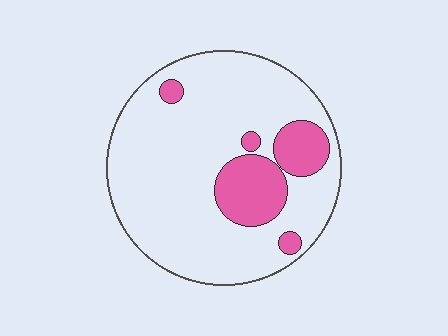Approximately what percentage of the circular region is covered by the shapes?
Approximately 20%.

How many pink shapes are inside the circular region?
5.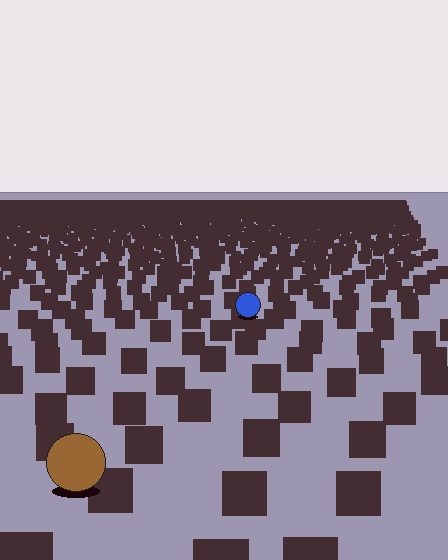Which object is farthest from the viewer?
The blue circle is farthest from the viewer. It appears smaller and the ground texture around it is denser.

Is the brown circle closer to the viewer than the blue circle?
Yes. The brown circle is closer — you can tell from the texture gradient: the ground texture is coarser near it.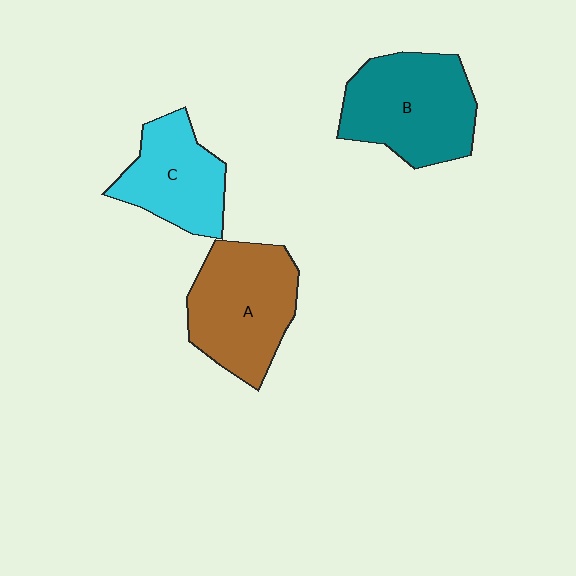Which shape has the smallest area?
Shape C (cyan).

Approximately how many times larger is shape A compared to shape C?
Approximately 1.3 times.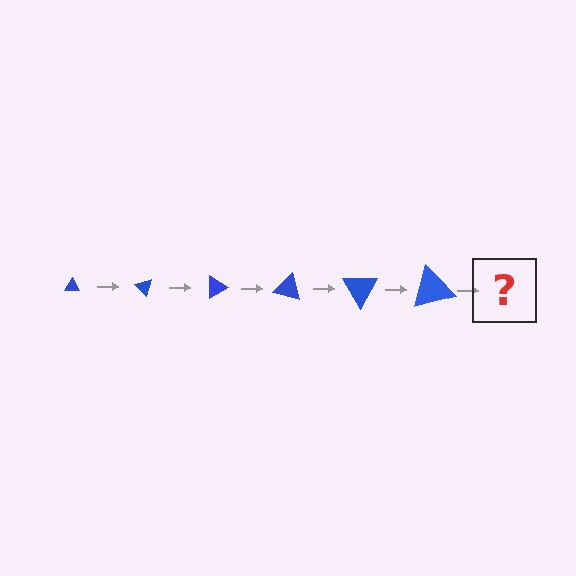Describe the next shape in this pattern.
It should be a triangle, larger than the previous one and rotated 270 degrees from the start.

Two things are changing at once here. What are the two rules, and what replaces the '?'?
The two rules are that the triangle grows larger each step and it rotates 45 degrees each step. The '?' should be a triangle, larger than the previous one and rotated 270 degrees from the start.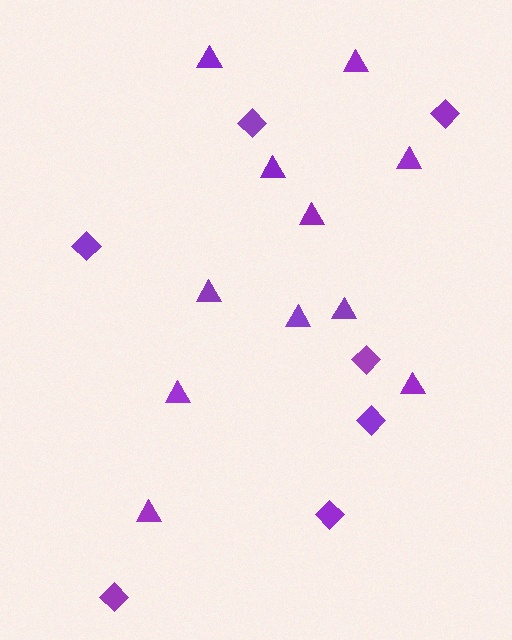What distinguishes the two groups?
There are 2 groups: one group of diamonds (7) and one group of triangles (11).